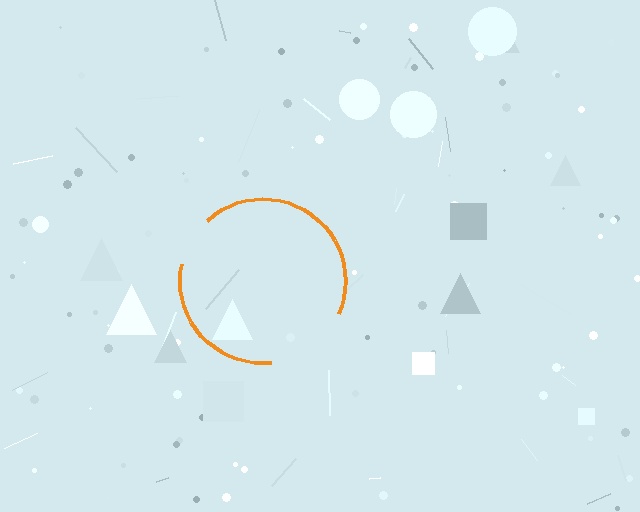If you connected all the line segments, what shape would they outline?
They would outline a circle.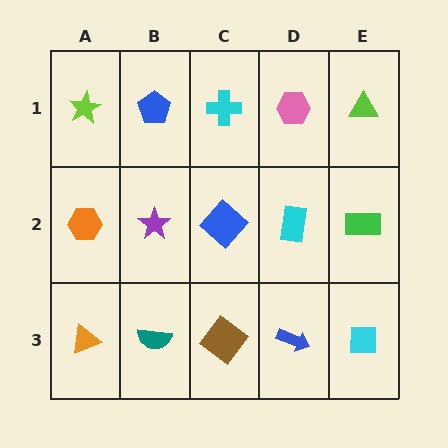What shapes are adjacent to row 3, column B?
A purple star (row 2, column B), an orange triangle (row 3, column A), a brown diamond (row 3, column C).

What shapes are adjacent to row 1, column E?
A green rectangle (row 2, column E), a pink hexagon (row 1, column D).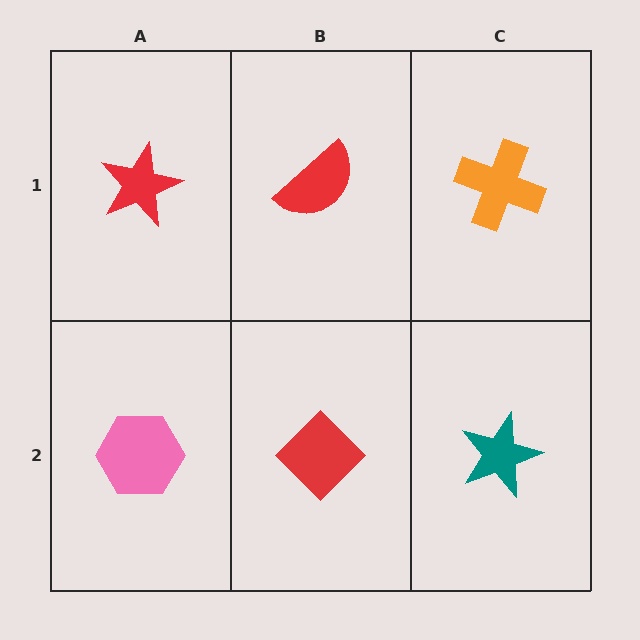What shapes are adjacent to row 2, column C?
An orange cross (row 1, column C), a red diamond (row 2, column B).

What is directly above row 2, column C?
An orange cross.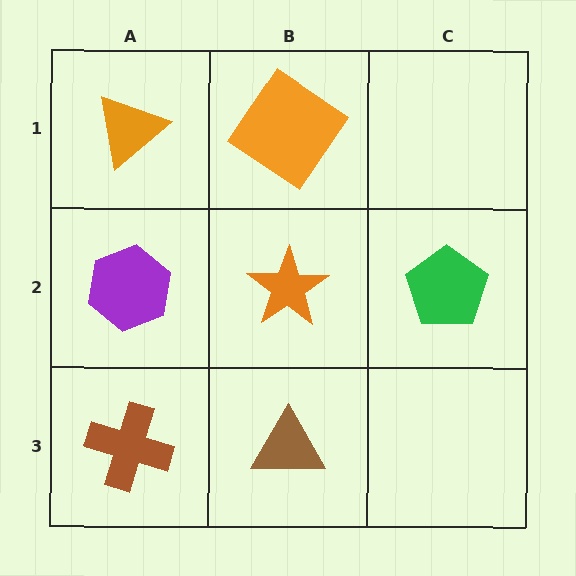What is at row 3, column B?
A brown triangle.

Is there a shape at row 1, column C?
No, that cell is empty.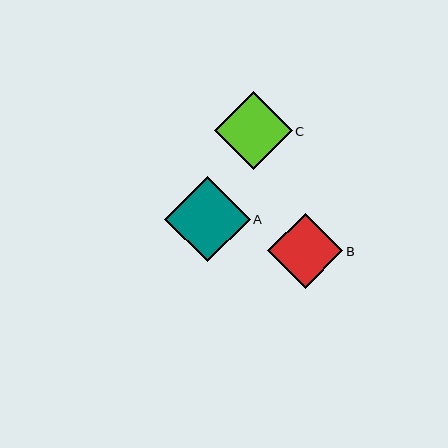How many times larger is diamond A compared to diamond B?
Diamond A is approximately 1.1 times the size of diamond B.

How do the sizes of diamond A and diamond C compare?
Diamond A and diamond C are approximately the same size.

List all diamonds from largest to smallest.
From largest to smallest: A, C, B.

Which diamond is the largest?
Diamond A is the largest with a size of approximately 85 pixels.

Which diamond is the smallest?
Diamond B is the smallest with a size of approximately 75 pixels.